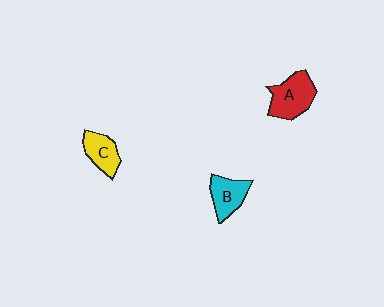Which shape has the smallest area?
Shape C (yellow).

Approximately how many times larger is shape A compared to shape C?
Approximately 1.4 times.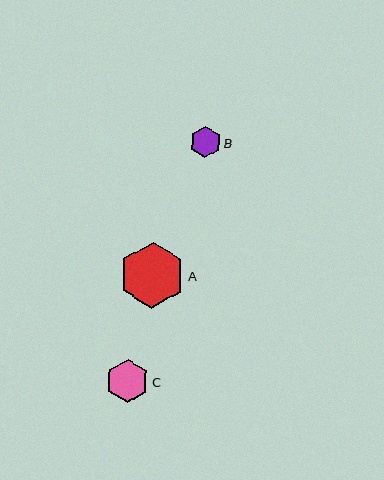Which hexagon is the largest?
Hexagon A is the largest with a size of approximately 66 pixels.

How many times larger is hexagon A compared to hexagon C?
Hexagon A is approximately 1.5 times the size of hexagon C.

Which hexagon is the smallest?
Hexagon B is the smallest with a size of approximately 31 pixels.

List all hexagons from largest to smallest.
From largest to smallest: A, C, B.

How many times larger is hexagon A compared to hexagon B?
Hexagon A is approximately 2.1 times the size of hexagon B.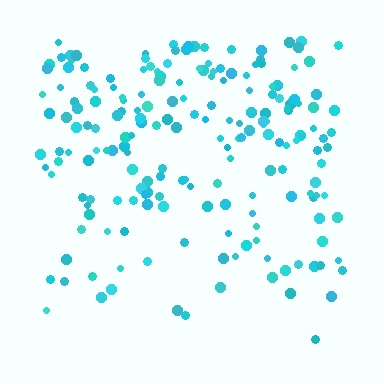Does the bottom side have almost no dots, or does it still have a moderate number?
Still a moderate number, just noticeably fewer than the top.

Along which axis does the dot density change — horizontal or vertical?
Vertical.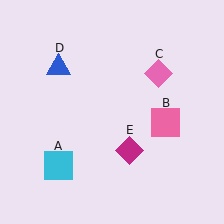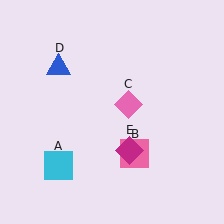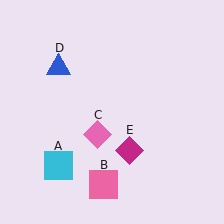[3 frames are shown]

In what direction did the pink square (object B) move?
The pink square (object B) moved down and to the left.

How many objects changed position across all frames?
2 objects changed position: pink square (object B), pink diamond (object C).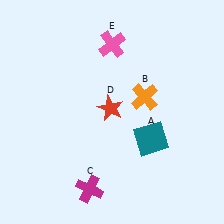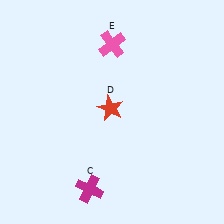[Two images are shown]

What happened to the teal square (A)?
The teal square (A) was removed in Image 2. It was in the bottom-right area of Image 1.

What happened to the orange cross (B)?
The orange cross (B) was removed in Image 2. It was in the top-right area of Image 1.